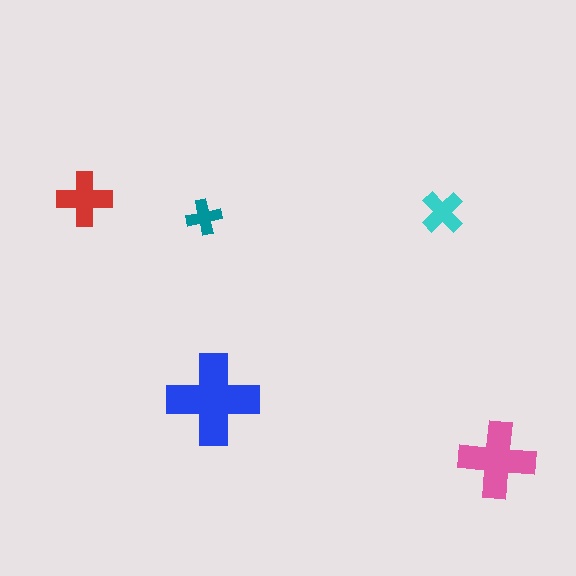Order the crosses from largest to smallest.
the blue one, the pink one, the red one, the cyan one, the teal one.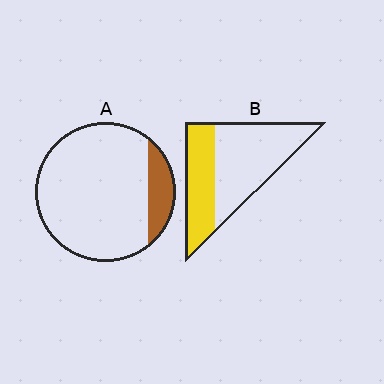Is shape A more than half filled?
No.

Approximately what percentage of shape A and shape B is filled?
A is approximately 15% and B is approximately 40%.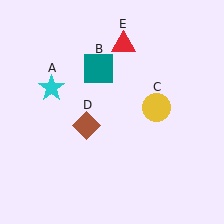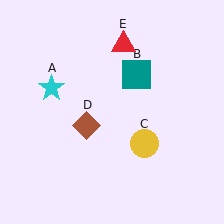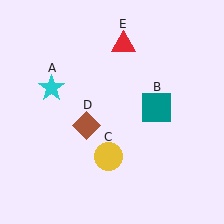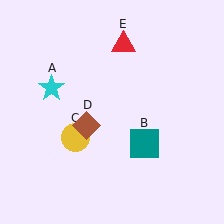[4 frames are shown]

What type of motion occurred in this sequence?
The teal square (object B), yellow circle (object C) rotated clockwise around the center of the scene.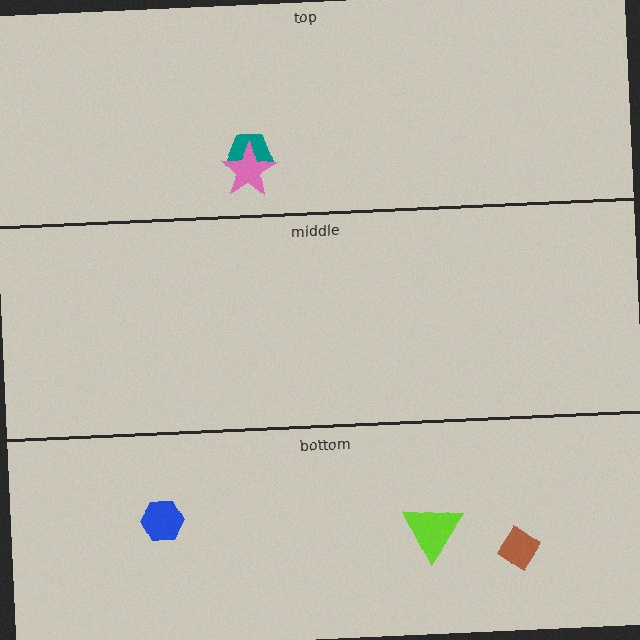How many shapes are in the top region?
2.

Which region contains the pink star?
The top region.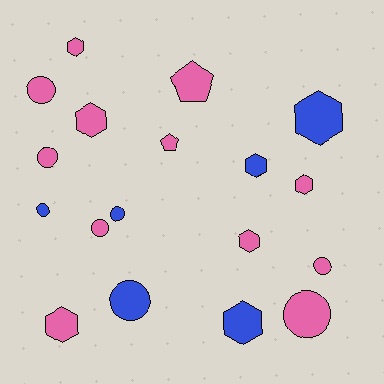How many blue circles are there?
There are 3 blue circles.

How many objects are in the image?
There are 18 objects.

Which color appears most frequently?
Pink, with 12 objects.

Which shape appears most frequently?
Hexagon, with 8 objects.